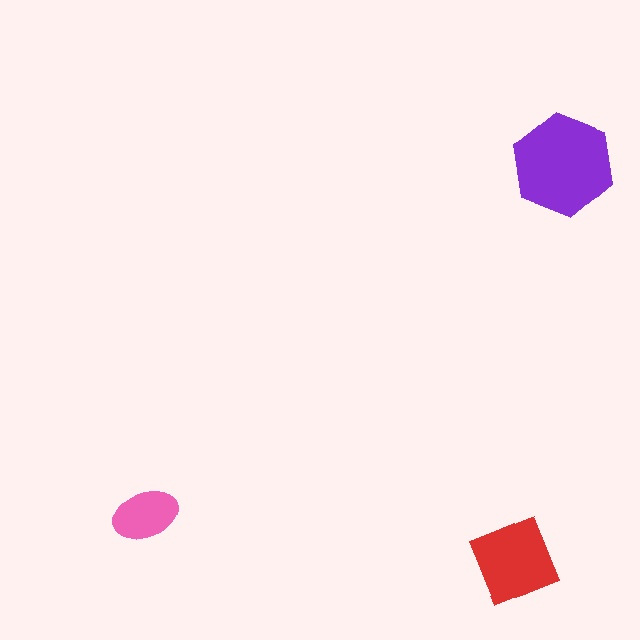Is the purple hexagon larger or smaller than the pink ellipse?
Larger.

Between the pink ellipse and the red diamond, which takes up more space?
The red diamond.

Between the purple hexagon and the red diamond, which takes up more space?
The purple hexagon.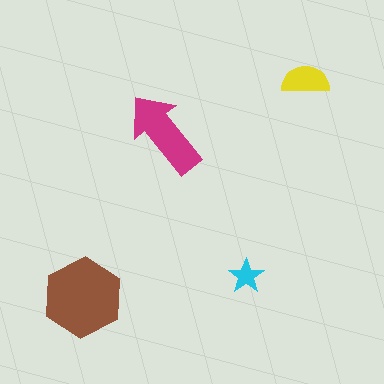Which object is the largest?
The brown hexagon.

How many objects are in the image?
There are 4 objects in the image.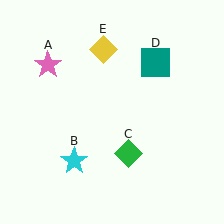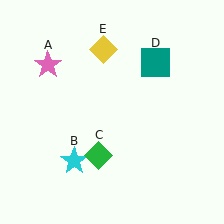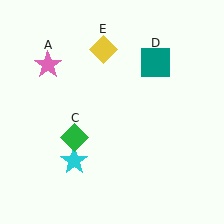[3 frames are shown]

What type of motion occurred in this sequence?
The green diamond (object C) rotated clockwise around the center of the scene.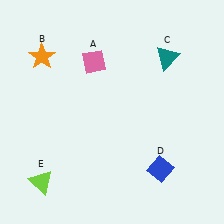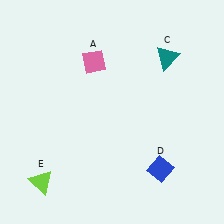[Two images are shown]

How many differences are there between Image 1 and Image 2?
There is 1 difference between the two images.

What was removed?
The orange star (B) was removed in Image 2.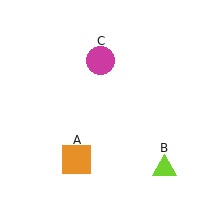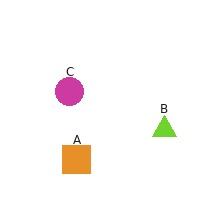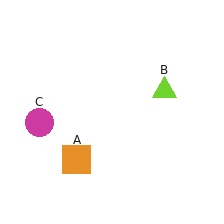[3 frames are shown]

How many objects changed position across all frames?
2 objects changed position: lime triangle (object B), magenta circle (object C).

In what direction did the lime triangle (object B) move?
The lime triangle (object B) moved up.